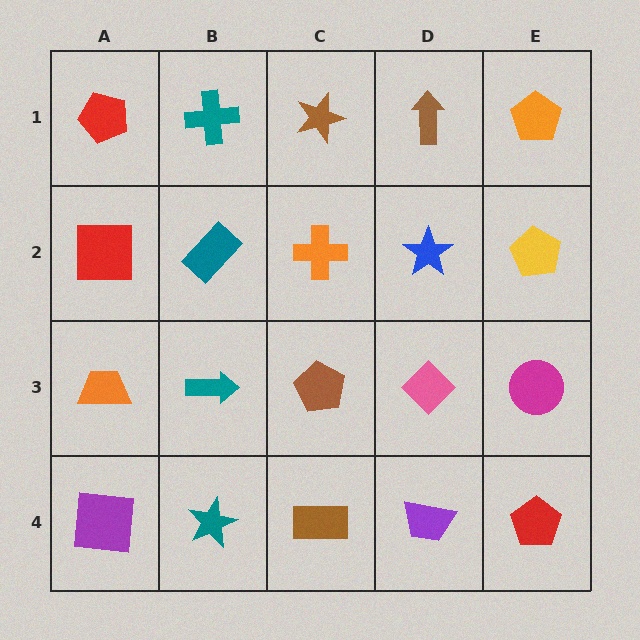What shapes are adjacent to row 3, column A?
A red square (row 2, column A), a purple square (row 4, column A), a teal arrow (row 3, column B).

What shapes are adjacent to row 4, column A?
An orange trapezoid (row 3, column A), a teal star (row 4, column B).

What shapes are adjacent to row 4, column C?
A brown pentagon (row 3, column C), a teal star (row 4, column B), a purple trapezoid (row 4, column D).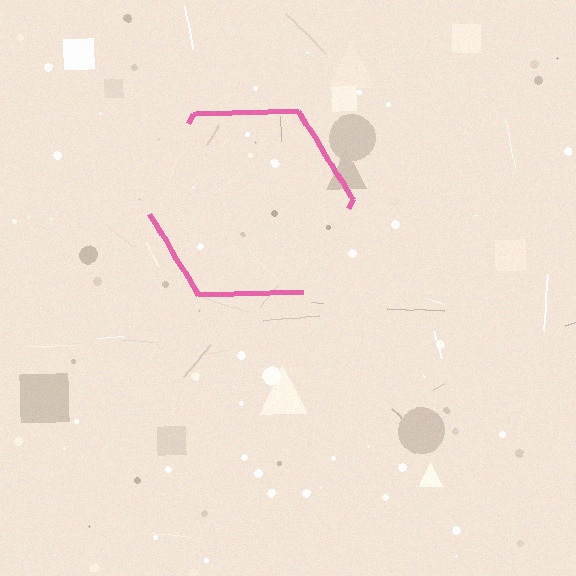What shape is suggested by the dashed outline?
The dashed outline suggests a hexagon.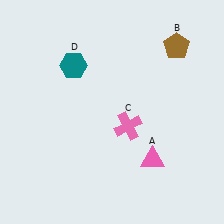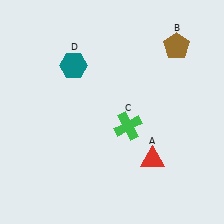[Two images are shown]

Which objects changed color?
A changed from pink to red. C changed from pink to green.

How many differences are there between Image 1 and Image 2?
There are 2 differences between the two images.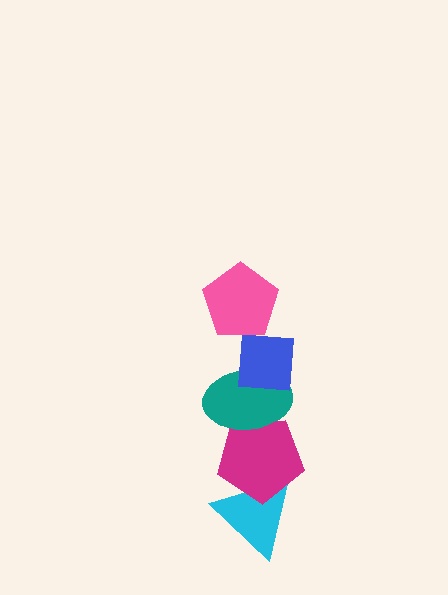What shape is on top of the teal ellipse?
The blue square is on top of the teal ellipse.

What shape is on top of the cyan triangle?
The magenta pentagon is on top of the cyan triangle.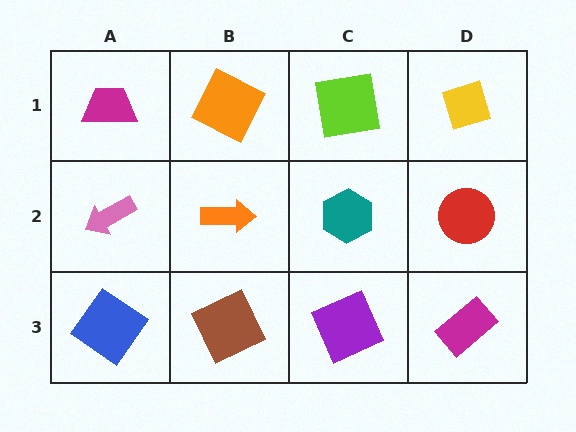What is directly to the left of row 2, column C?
An orange arrow.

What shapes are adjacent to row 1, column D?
A red circle (row 2, column D), a lime square (row 1, column C).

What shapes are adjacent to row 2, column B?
An orange square (row 1, column B), a brown square (row 3, column B), a pink arrow (row 2, column A), a teal hexagon (row 2, column C).